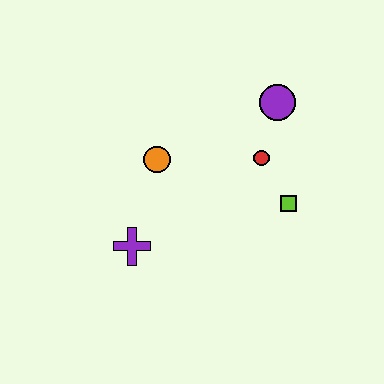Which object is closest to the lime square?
The red circle is closest to the lime square.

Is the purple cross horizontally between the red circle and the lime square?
No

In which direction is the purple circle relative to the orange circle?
The purple circle is to the right of the orange circle.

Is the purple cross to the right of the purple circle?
No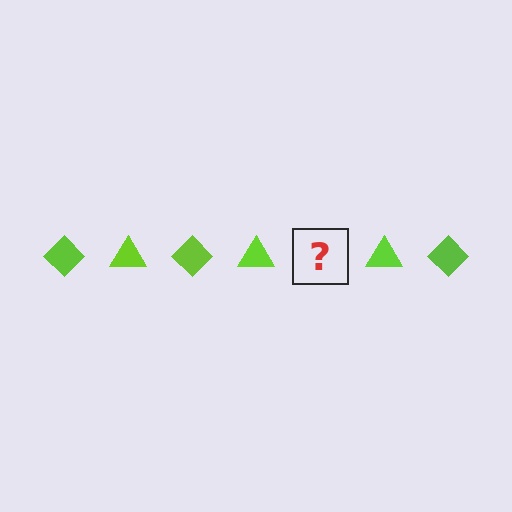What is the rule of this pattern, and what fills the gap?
The rule is that the pattern cycles through diamond, triangle shapes in lime. The gap should be filled with a lime diamond.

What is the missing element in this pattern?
The missing element is a lime diamond.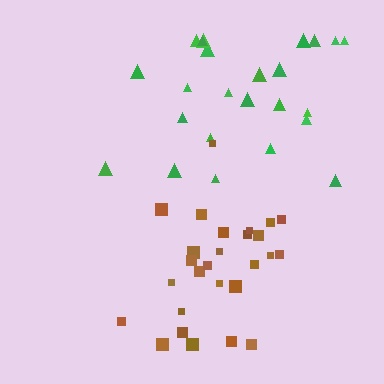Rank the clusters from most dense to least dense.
brown, green.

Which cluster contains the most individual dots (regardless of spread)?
Brown (27).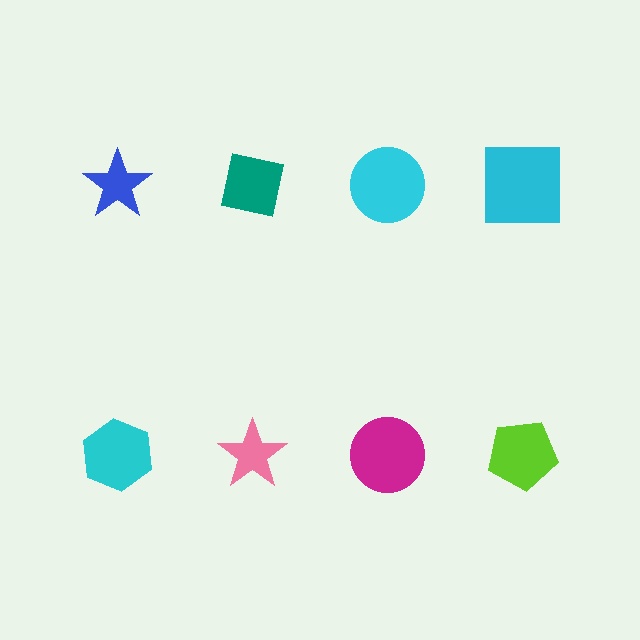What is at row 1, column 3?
A cyan circle.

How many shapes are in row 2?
4 shapes.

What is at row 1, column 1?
A blue star.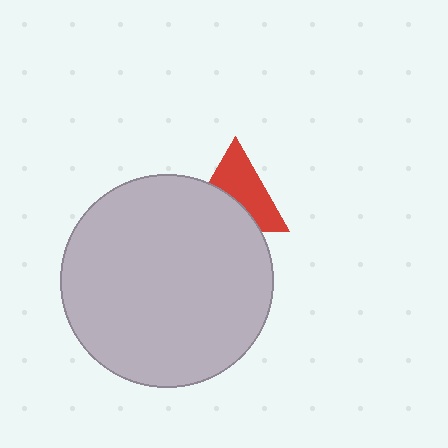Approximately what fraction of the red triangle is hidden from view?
Roughly 44% of the red triangle is hidden behind the light gray circle.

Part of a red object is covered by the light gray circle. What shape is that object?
It is a triangle.